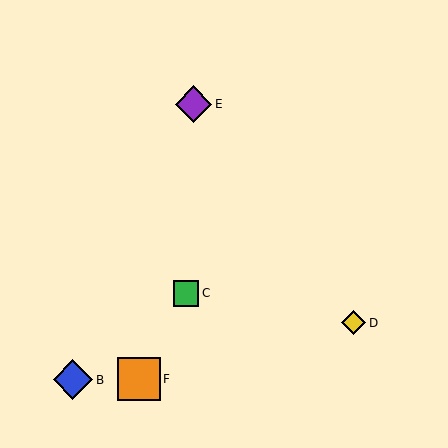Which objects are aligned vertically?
Objects A, F are aligned vertically.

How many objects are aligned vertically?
2 objects (A, F) are aligned vertically.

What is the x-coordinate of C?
Object C is at x≈186.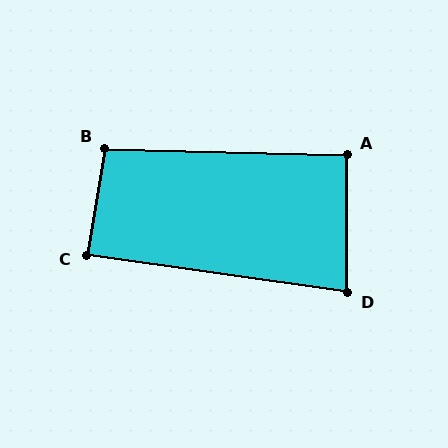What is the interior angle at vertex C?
Approximately 88 degrees (approximately right).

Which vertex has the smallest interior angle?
D, at approximately 82 degrees.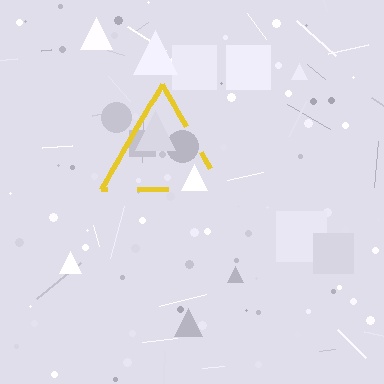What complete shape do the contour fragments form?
The contour fragments form a triangle.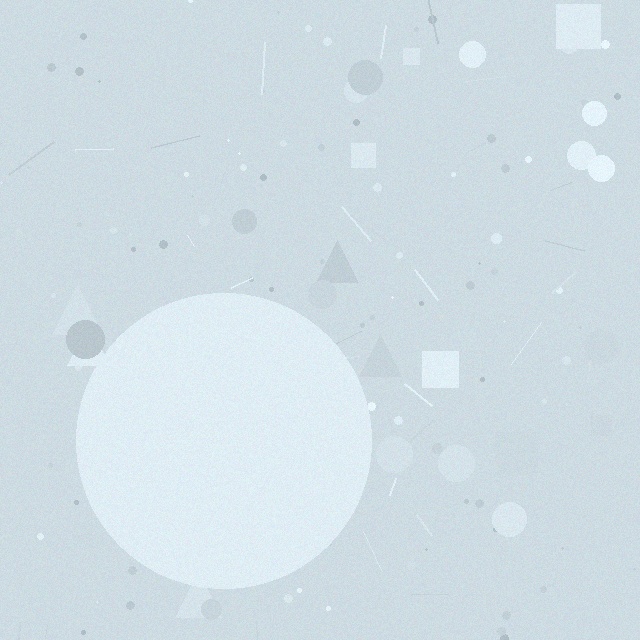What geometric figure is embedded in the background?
A circle is embedded in the background.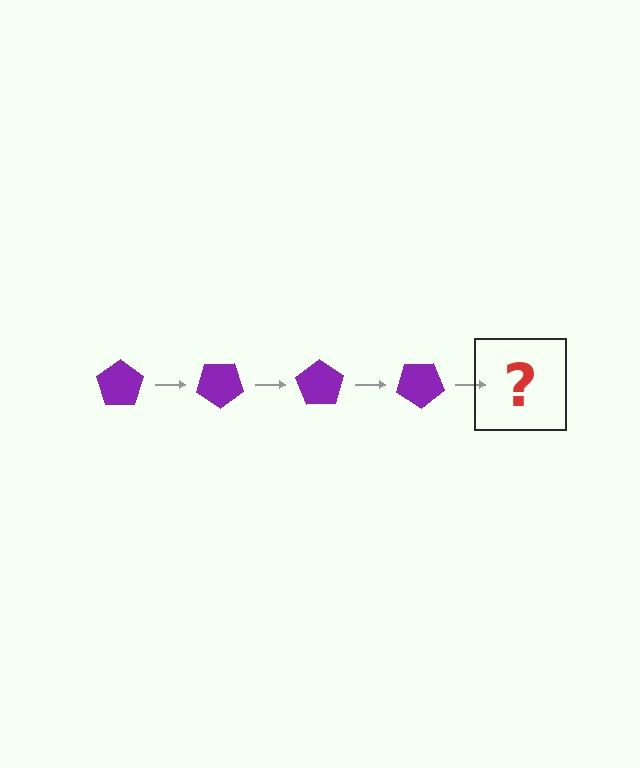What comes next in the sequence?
The next element should be a purple pentagon rotated 140 degrees.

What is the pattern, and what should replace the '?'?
The pattern is that the pentagon rotates 35 degrees each step. The '?' should be a purple pentagon rotated 140 degrees.